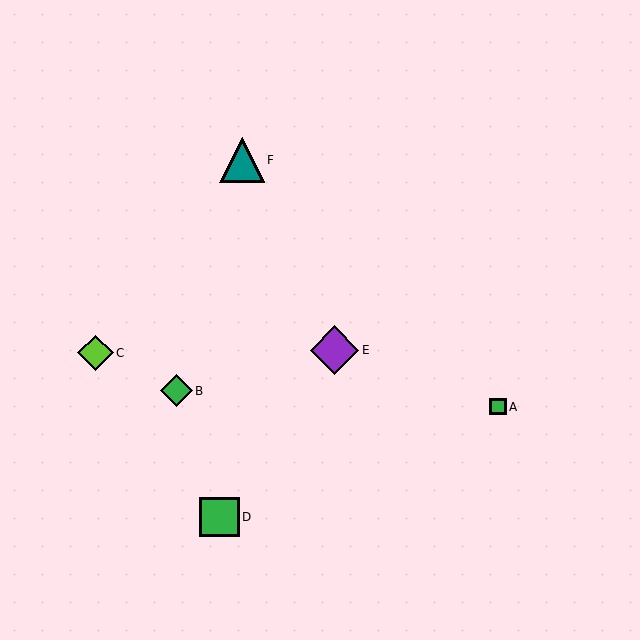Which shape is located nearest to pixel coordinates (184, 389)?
The green diamond (labeled B) at (177, 391) is nearest to that location.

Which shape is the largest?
The purple diamond (labeled E) is the largest.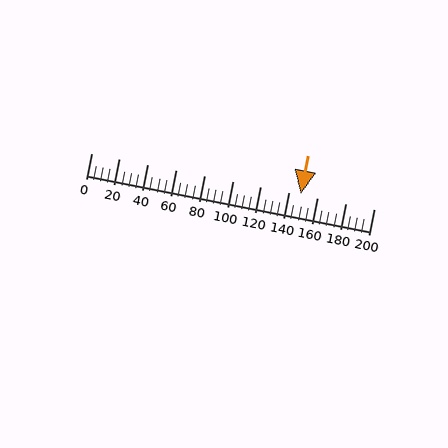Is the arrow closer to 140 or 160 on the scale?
The arrow is closer to 140.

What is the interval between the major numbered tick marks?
The major tick marks are spaced 20 units apart.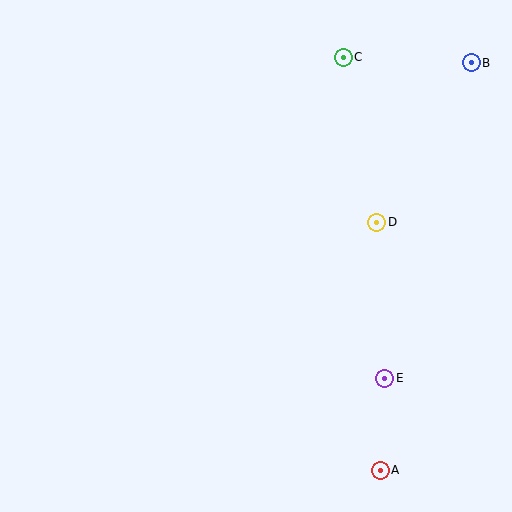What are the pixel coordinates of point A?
Point A is at (380, 470).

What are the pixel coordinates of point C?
Point C is at (343, 57).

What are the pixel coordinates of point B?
Point B is at (471, 63).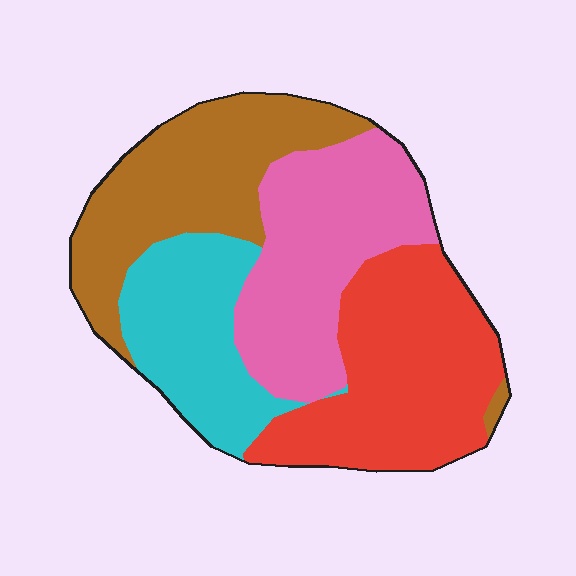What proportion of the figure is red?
Red covers about 30% of the figure.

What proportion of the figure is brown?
Brown takes up between a quarter and a half of the figure.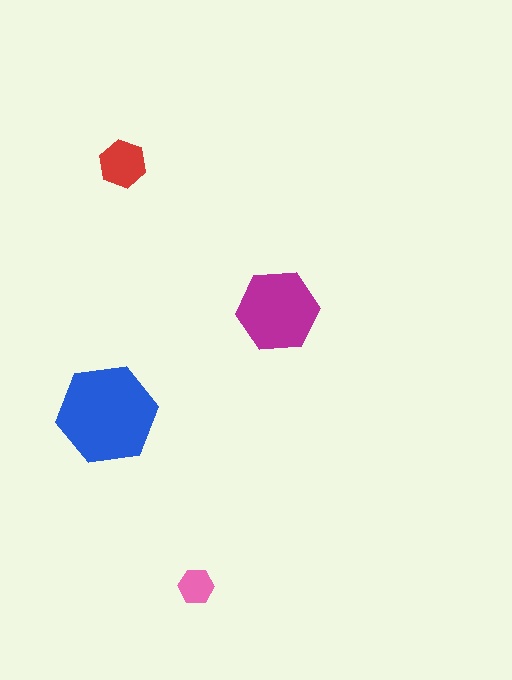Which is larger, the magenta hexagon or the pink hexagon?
The magenta one.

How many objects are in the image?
There are 4 objects in the image.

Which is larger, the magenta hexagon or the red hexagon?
The magenta one.